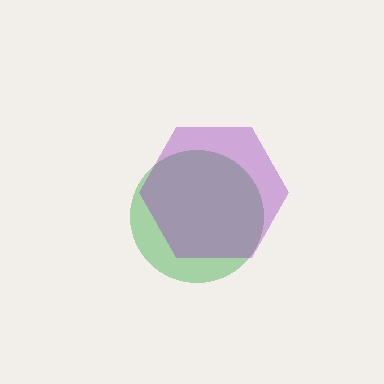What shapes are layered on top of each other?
The layered shapes are: a green circle, a purple hexagon.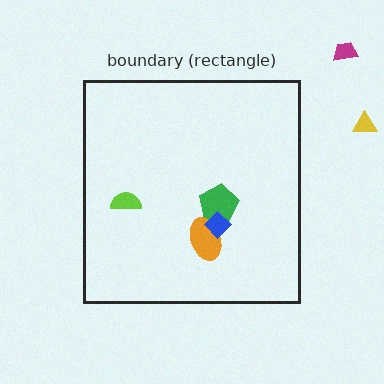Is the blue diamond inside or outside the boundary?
Inside.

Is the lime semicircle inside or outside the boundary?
Inside.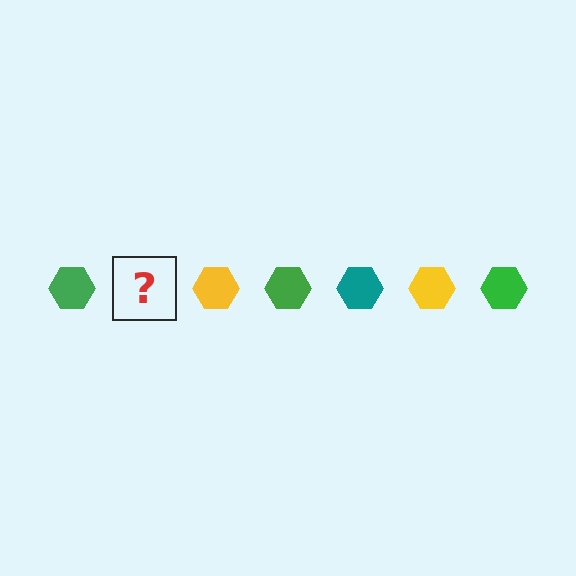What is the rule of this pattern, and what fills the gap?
The rule is that the pattern cycles through green, teal, yellow hexagons. The gap should be filled with a teal hexagon.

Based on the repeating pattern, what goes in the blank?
The blank should be a teal hexagon.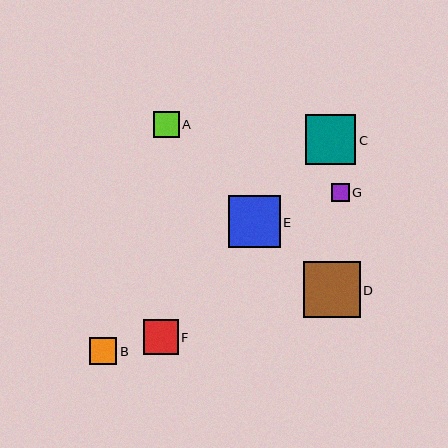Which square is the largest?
Square D is the largest with a size of approximately 57 pixels.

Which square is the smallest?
Square G is the smallest with a size of approximately 17 pixels.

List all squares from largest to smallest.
From largest to smallest: D, E, C, F, B, A, G.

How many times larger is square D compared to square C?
Square D is approximately 1.1 times the size of square C.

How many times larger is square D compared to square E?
Square D is approximately 1.1 times the size of square E.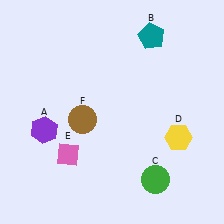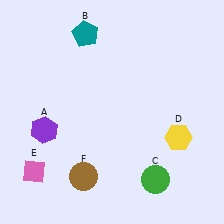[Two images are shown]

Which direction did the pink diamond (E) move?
The pink diamond (E) moved left.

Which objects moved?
The objects that moved are: the teal pentagon (B), the pink diamond (E), the brown circle (F).